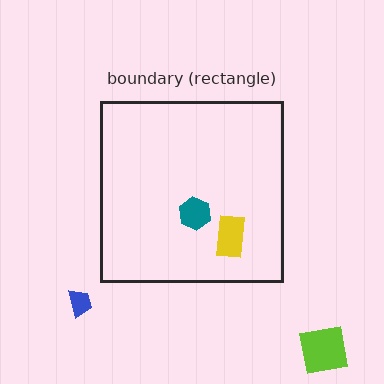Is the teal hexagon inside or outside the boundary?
Inside.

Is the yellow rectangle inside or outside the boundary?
Inside.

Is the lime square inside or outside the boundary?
Outside.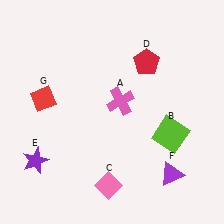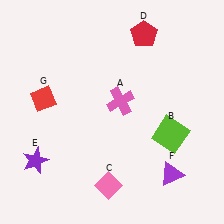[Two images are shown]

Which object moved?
The red pentagon (D) moved up.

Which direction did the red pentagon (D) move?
The red pentagon (D) moved up.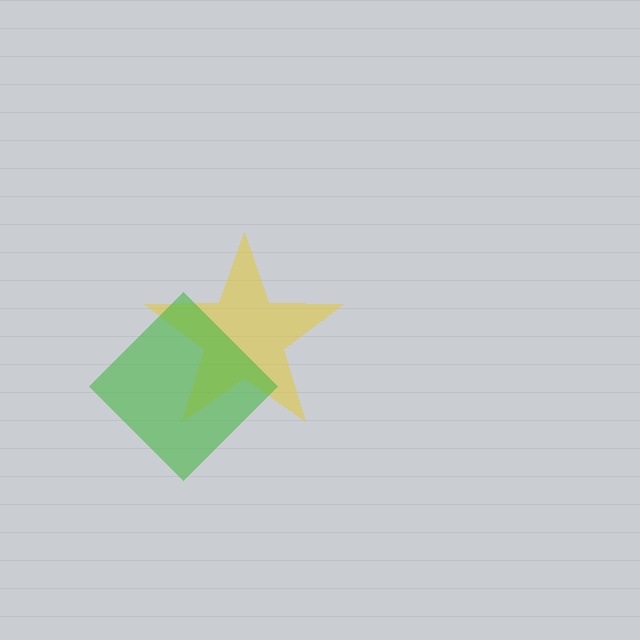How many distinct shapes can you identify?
There are 2 distinct shapes: a yellow star, a green diamond.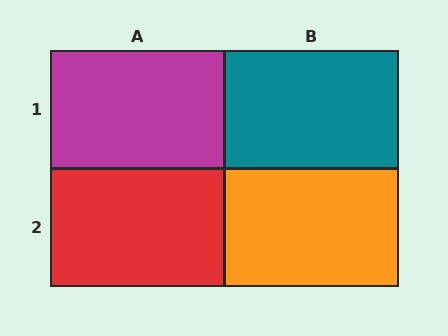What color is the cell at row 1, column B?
Teal.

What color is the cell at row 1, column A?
Magenta.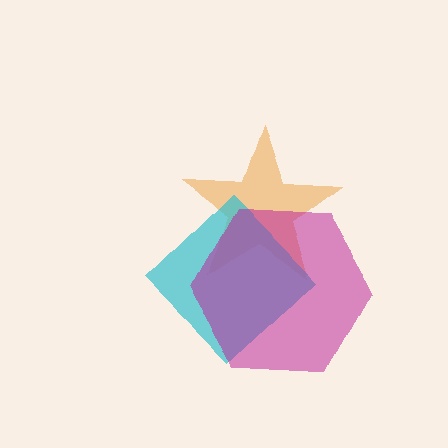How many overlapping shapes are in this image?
There are 3 overlapping shapes in the image.